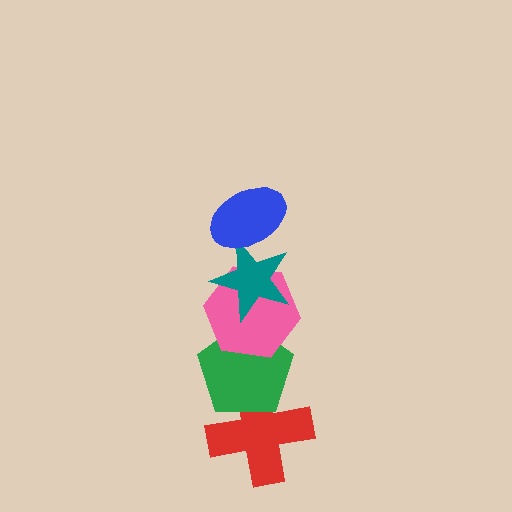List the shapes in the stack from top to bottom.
From top to bottom: the blue ellipse, the teal star, the pink hexagon, the green pentagon, the red cross.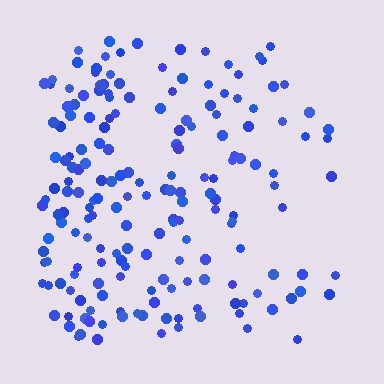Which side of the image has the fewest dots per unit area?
The right.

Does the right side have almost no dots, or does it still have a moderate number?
Still a moderate number, just noticeably fewer than the left.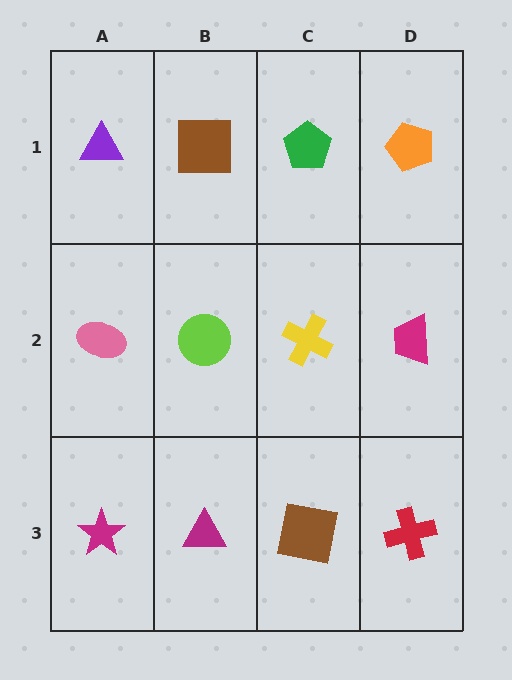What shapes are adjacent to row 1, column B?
A lime circle (row 2, column B), a purple triangle (row 1, column A), a green pentagon (row 1, column C).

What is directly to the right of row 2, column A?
A lime circle.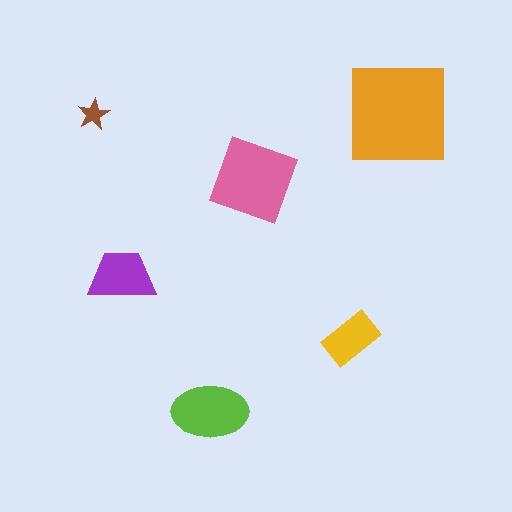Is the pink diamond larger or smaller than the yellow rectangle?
Larger.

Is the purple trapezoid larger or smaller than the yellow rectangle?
Larger.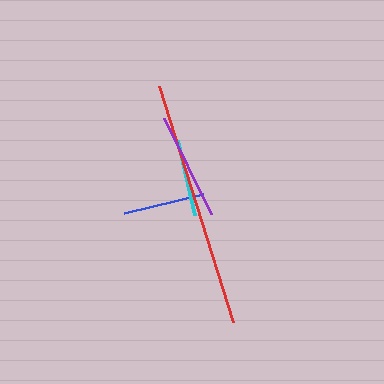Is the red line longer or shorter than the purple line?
The red line is longer than the purple line.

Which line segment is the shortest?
The cyan line is the shortest at approximately 76 pixels.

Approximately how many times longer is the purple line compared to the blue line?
The purple line is approximately 1.3 times the length of the blue line.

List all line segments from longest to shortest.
From longest to shortest: red, purple, blue, cyan.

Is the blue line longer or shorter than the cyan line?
The blue line is longer than the cyan line.